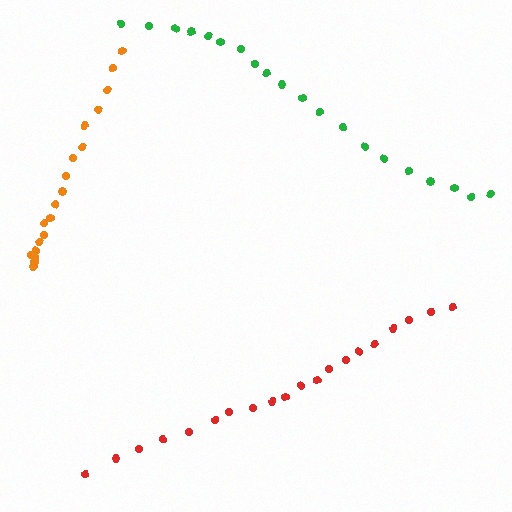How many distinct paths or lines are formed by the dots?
There are 3 distinct paths.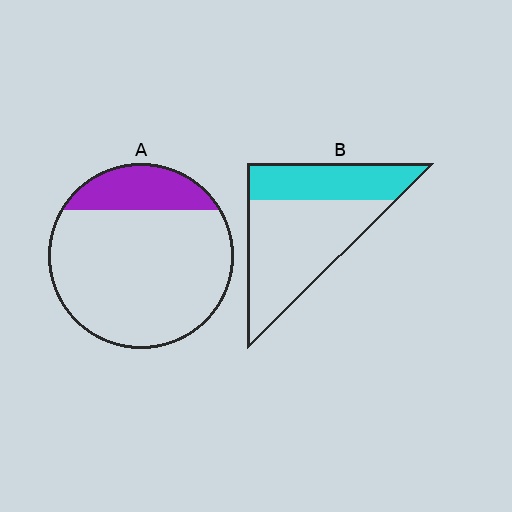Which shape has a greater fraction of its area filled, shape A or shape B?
Shape B.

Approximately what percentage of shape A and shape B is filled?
A is approximately 20% and B is approximately 35%.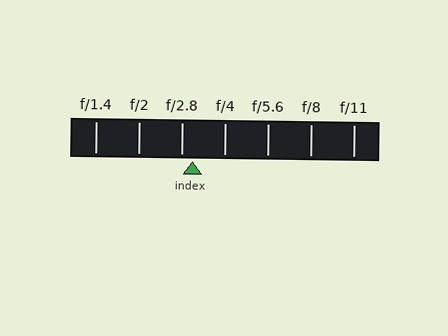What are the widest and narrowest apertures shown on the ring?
The widest aperture shown is f/1.4 and the narrowest is f/11.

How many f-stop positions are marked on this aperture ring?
There are 7 f-stop positions marked.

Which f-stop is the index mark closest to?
The index mark is closest to f/2.8.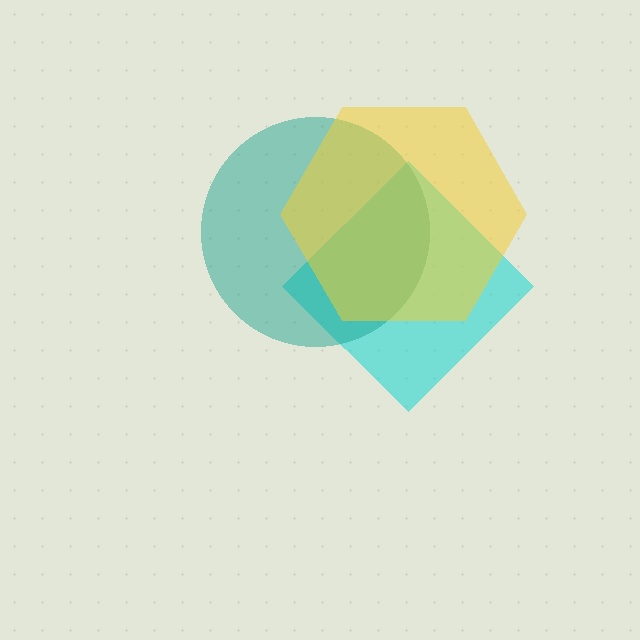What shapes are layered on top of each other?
The layered shapes are: a cyan diamond, a teal circle, a yellow hexagon.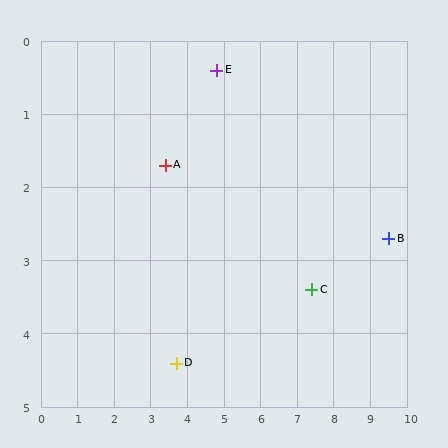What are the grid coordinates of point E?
Point E is at approximately (4.8, 0.4).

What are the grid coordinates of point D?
Point D is at approximately (3.7, 4.4).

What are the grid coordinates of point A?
Point A is at approximately (3.4, 1.7).